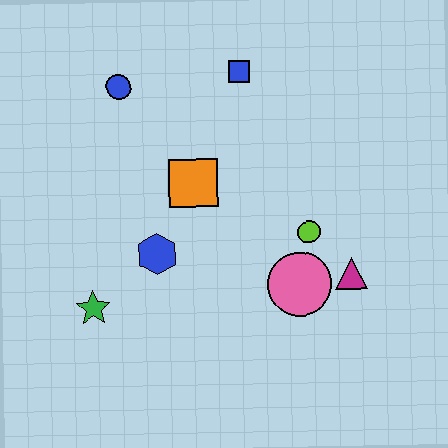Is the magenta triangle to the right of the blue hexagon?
Yes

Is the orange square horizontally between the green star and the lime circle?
Yes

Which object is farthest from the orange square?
The magenta triangle is farthest from the orange square.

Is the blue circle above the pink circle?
Yes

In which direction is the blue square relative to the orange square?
The blue square is above the orange square.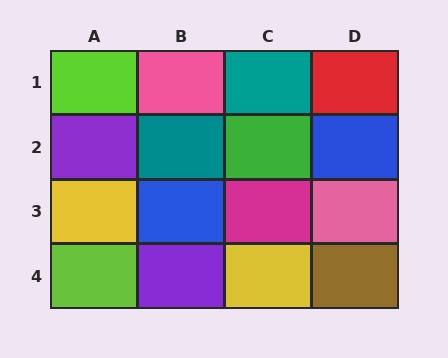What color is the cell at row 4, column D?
Brown.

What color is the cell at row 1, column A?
Lime.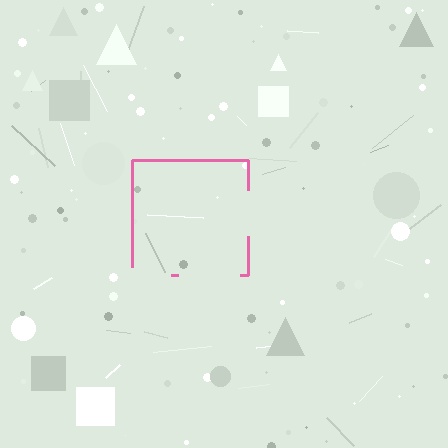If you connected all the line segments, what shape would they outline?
They would outline a square.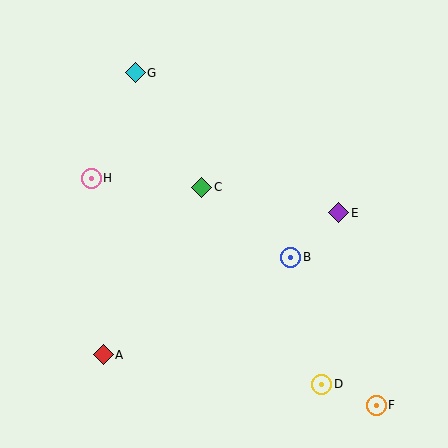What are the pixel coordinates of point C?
Point C is at (202, 187).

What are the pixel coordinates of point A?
Point A is at (103, 355).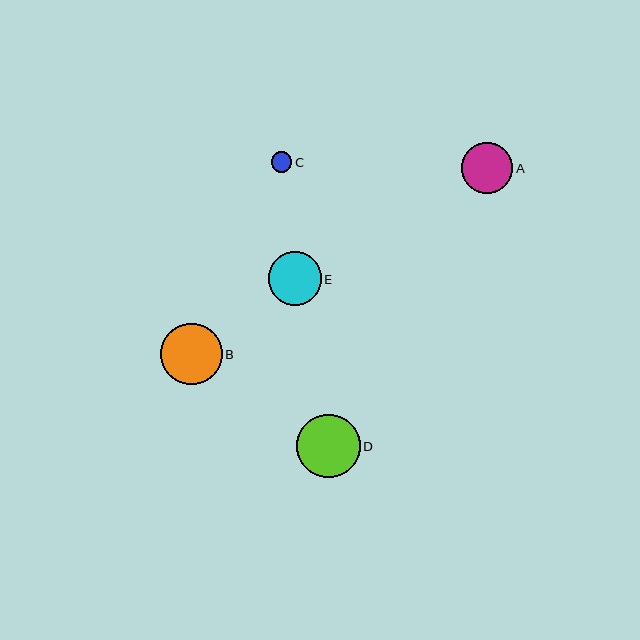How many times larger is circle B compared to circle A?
Circle B is approximately 1.2 times the size of circle A.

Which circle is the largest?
Circle D is the largest with a size of approximately 64 pixels.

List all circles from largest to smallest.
From largest to smallest: D, B, E, A, C.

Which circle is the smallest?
Circle C is the smallest with a size of approximately 20 pixels.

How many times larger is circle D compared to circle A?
Circle D is approximately 1.2 times the size of circle A.